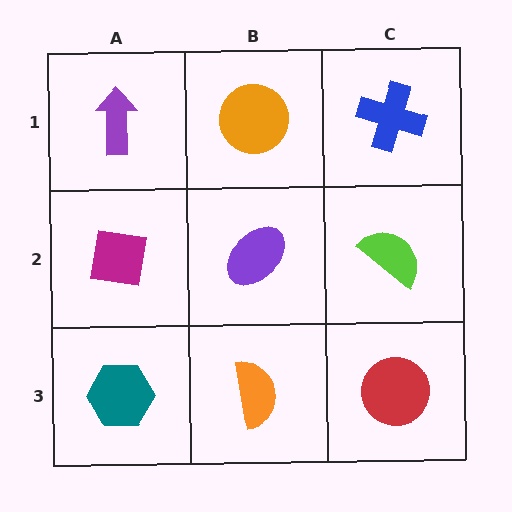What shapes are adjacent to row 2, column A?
A purple arrow (row 1, column A), a teal hexagon (row 3, column A), a purple ellipse (row 2, column B).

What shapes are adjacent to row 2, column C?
A blue cross (row 1, column C), a red circle (row 3, column C), a purple ellipse (row 2, column B).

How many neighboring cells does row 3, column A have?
2.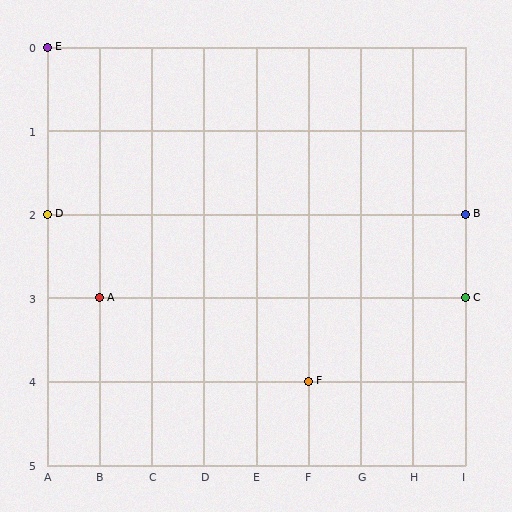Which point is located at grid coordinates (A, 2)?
Point D is at (A, 2).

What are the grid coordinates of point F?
Point F is at grid coordinates (F, 4).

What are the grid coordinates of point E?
Point E is at grid coordinates (A, 0).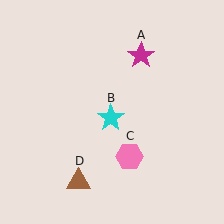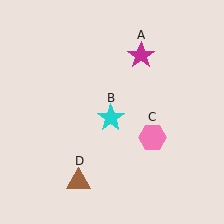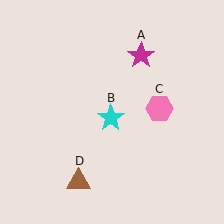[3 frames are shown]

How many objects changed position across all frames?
1 object changed position: pink hexagon (object C).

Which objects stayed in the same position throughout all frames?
Magenta star (object A) and cyan star (object B) and brown triangle (object D) remained stationary.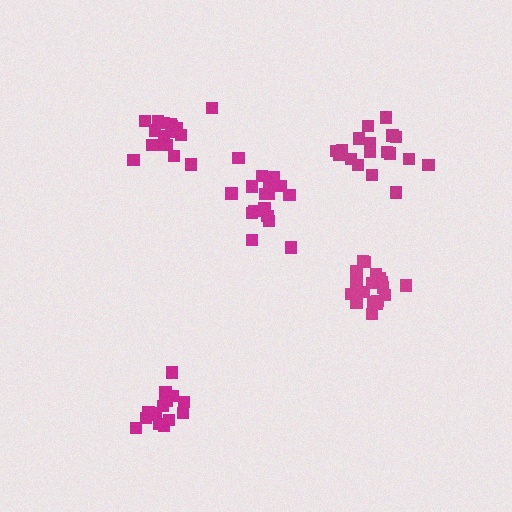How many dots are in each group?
Group 1: 16 dots, Group 2: 17 dots, Group 3: 19 dots, Group 4: 17 dots, Group 5: 20 dots (89 total).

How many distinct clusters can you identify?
There are 5 distinct clusters.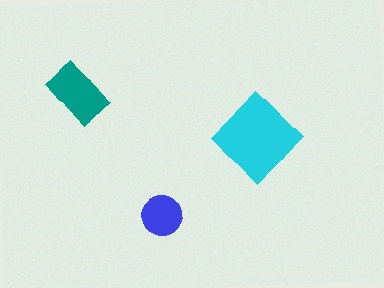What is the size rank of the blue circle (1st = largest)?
3rd.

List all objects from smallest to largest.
The blue circle, the teal rectangle, the cyan diamond.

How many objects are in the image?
There are 3 objects in the image.